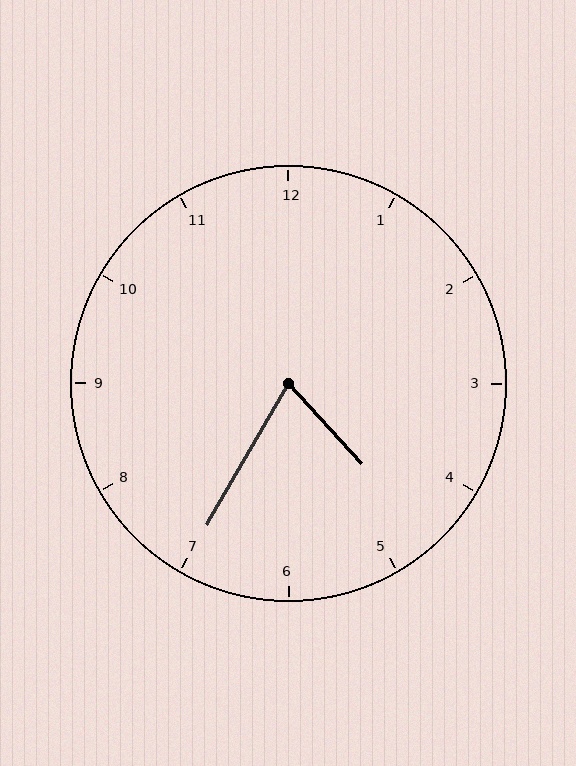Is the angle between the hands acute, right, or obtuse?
It is acute.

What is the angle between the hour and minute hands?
Approximately 72 degrees.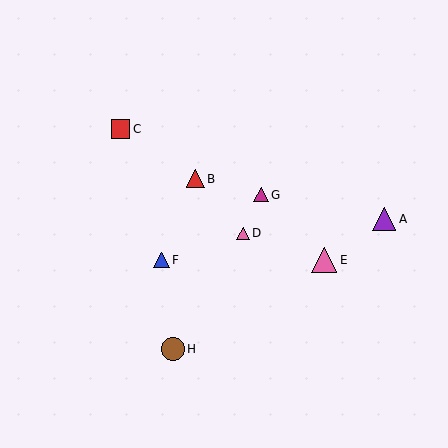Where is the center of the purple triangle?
The center of the purple triangle is at (384, 219).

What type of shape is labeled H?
Shape H is a brown circle.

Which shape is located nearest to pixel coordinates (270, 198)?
The magenta triangle (labeled G) at (261, 195) is nearest to that location.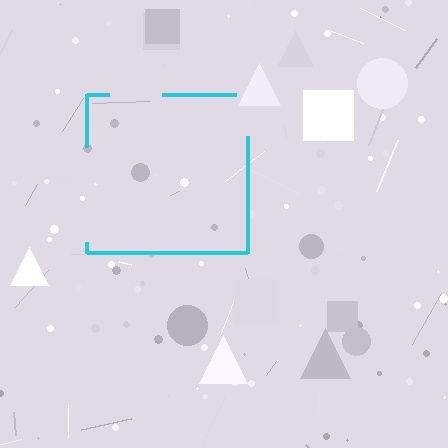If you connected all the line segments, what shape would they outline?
They would outline a square.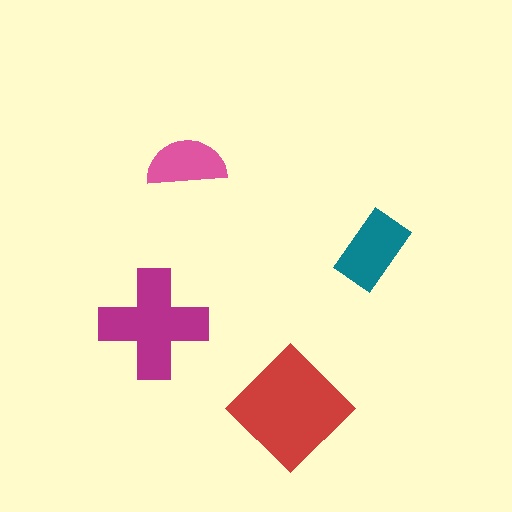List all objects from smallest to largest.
The pink semicircle, the teal rectangle, the magenta cross, the red diamond.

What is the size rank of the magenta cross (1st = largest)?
2nd.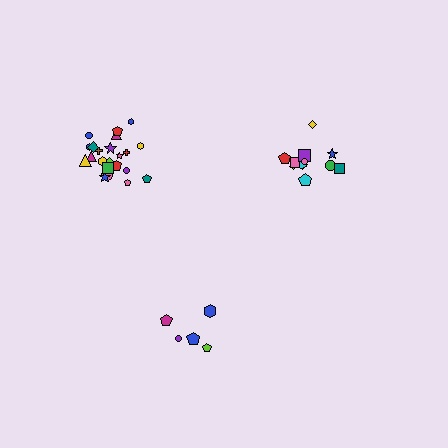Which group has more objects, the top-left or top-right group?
The top-left group.